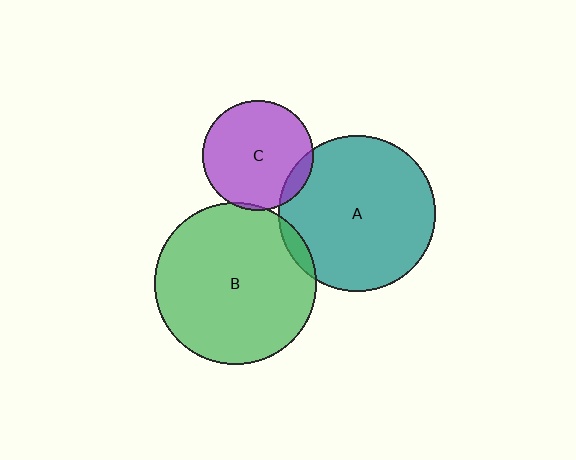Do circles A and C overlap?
Yes.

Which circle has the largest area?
Circle B (green).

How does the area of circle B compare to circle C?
Approximately 2.2 times.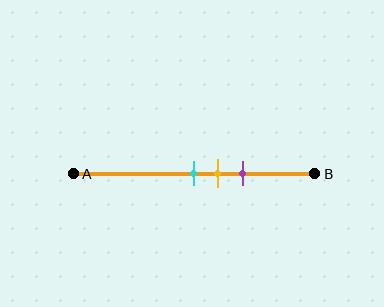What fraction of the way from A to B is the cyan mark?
The cyan mark is approximately 50% (0.5) of the way from A to B.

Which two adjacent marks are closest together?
The cyan and yellow marks are the closest adjacent pair.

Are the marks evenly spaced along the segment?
Yes, the marks are approximately evenly spaced.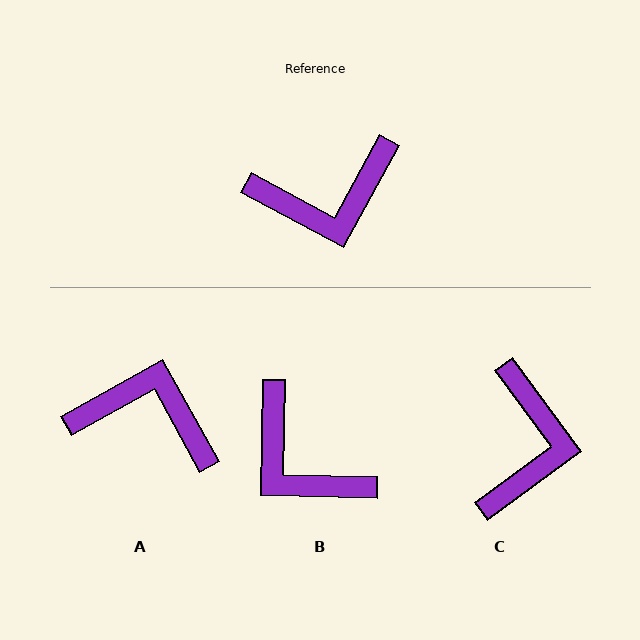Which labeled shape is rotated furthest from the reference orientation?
A, about 147 degrees away.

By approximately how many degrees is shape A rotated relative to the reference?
Approximately 147 degrees counter-clockwise.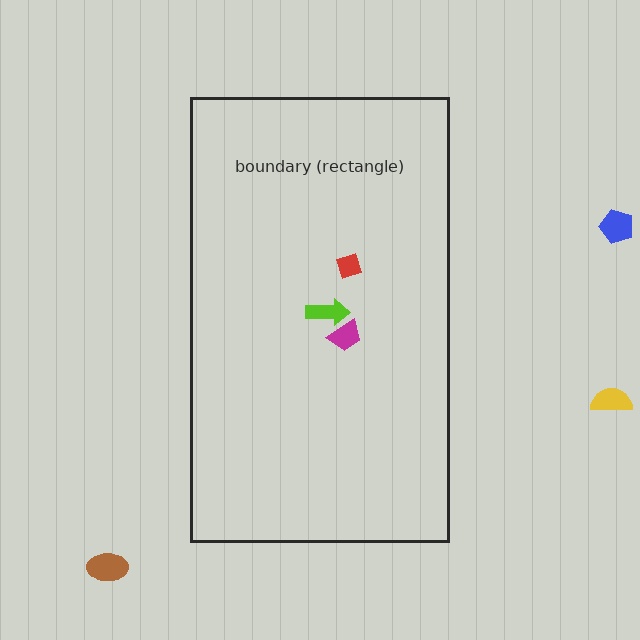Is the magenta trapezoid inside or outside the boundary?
Inside.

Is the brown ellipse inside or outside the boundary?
Outside.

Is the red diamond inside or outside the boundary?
Inside.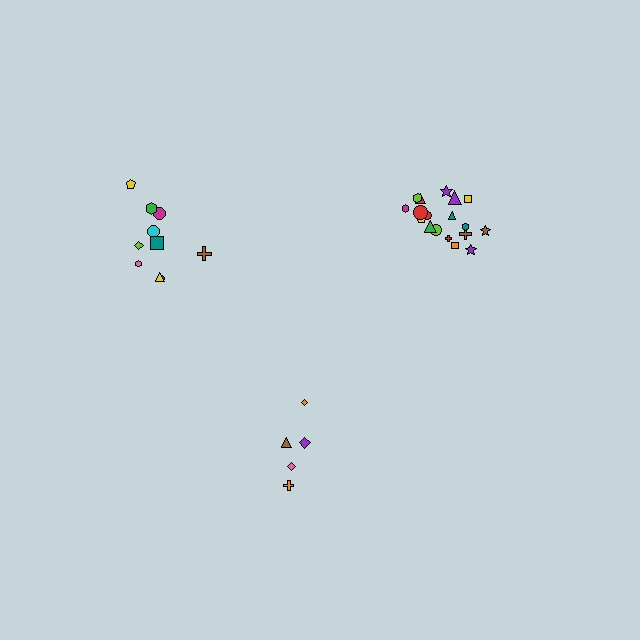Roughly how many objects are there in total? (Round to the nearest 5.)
Roughly 35 objects in total.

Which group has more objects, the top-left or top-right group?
The top-right group.